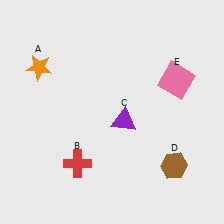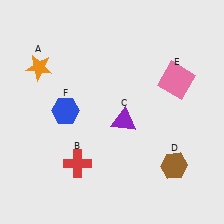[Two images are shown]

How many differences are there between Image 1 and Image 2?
There is 1 difference between the two images.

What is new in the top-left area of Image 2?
A blue hexagon (F) was added in the top-left area of Image 2.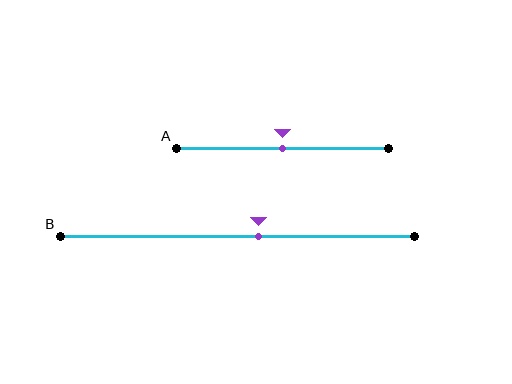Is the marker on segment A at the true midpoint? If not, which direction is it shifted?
Yes, the marker on segment A is at the true midpoint.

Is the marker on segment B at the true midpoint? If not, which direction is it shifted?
No, the marker on segment B is shifted to the right by about 6% of the segment length.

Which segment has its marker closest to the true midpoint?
Segment A has its marker closest to the true midpoint.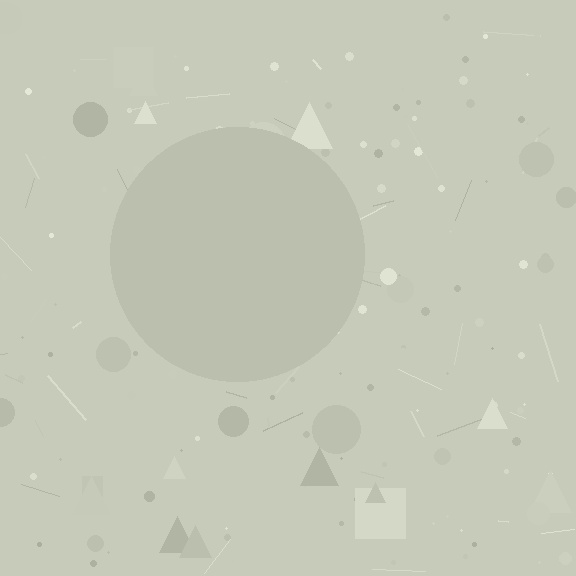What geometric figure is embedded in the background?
A circle is embedded in the background.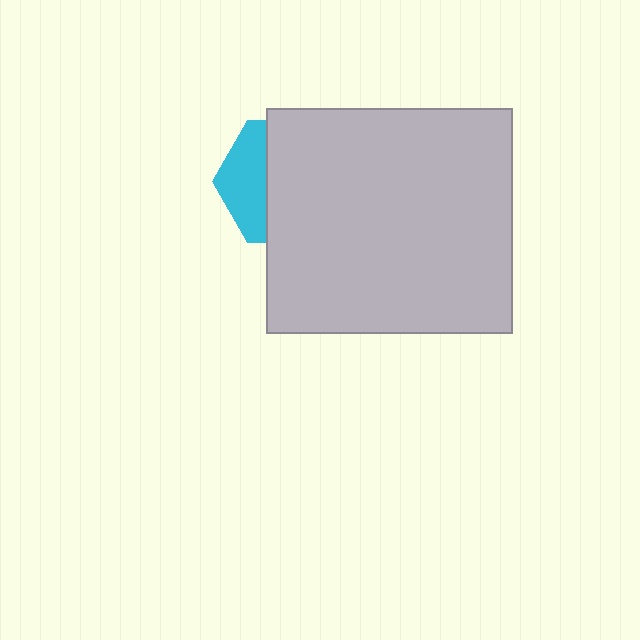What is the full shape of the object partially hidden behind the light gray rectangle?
The partially hidden object is a cyan hexagon.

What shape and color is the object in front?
The object in front is a light gray rectangle.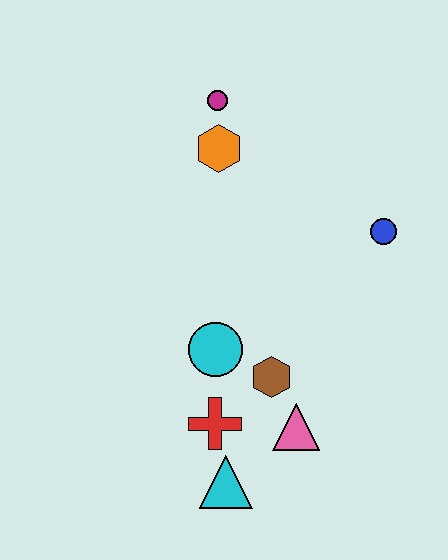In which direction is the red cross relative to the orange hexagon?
The red cross is below the orange hexagon.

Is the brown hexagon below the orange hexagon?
Yes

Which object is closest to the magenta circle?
The orange hexagon is closest to the magenta circle.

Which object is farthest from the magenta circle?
The cyan triangle is farthest from the magenta circle.